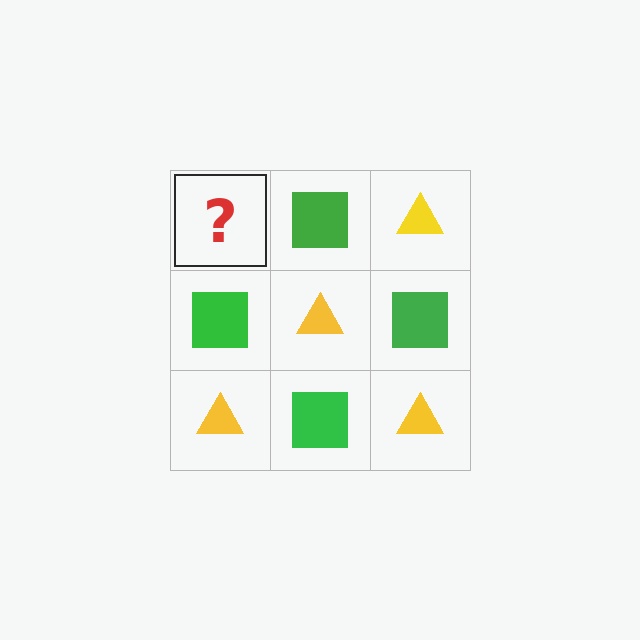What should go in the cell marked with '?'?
The missing cell should contain a yellow triangle.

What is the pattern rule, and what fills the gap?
The rule is that it alternates yellow triangle and green square in a checkerboard pattern. The gap should be filled with a yellow triangle.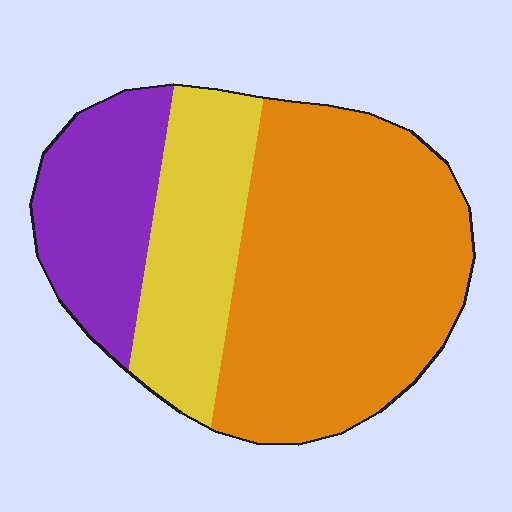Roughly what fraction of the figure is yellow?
Yellow covers 24% of the figure.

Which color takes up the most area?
Orange, at roughly 55%.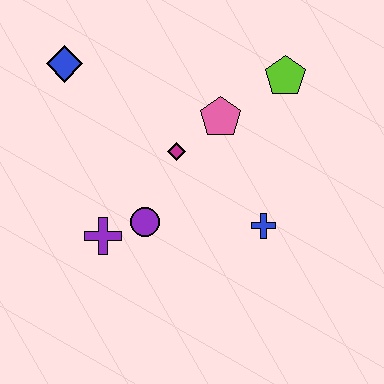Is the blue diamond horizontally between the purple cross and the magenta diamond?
No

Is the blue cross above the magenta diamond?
No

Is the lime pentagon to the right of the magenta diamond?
Yes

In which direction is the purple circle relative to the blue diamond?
The purple circle is below the blue diamond.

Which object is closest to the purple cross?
The purple circle is closest to the purple cross.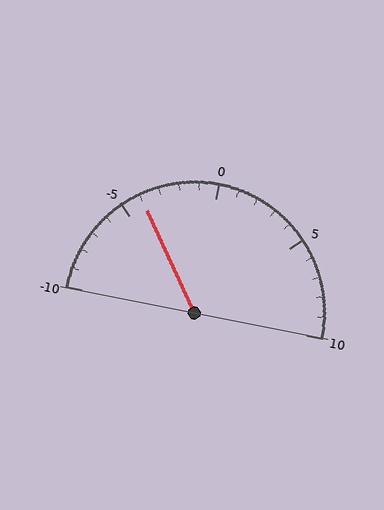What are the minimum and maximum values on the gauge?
The gauge ranges from -10 to 10.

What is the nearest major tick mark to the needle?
The nearest major tick mark is -5.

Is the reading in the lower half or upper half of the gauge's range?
The reading is in the lower half of the range (-10 to 10).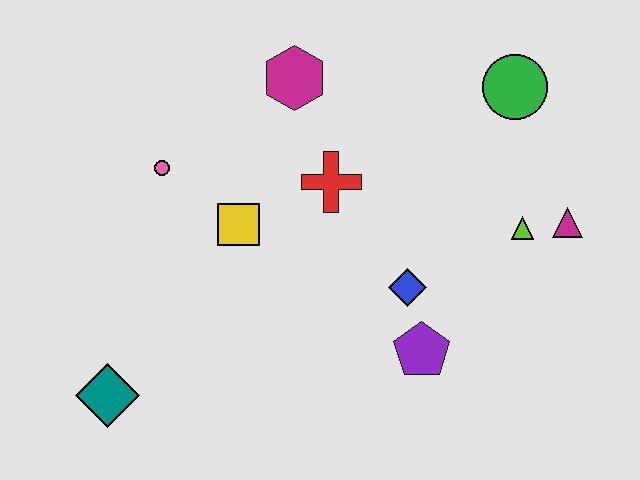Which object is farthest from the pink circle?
The magenta triangle is farthest from the pink circle.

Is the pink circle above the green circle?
No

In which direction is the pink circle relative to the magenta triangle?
The pink circle is to the left of the magenta triangle.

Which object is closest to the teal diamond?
The yellow square is closest to the teal diamond.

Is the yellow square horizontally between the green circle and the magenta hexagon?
No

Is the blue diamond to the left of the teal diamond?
No